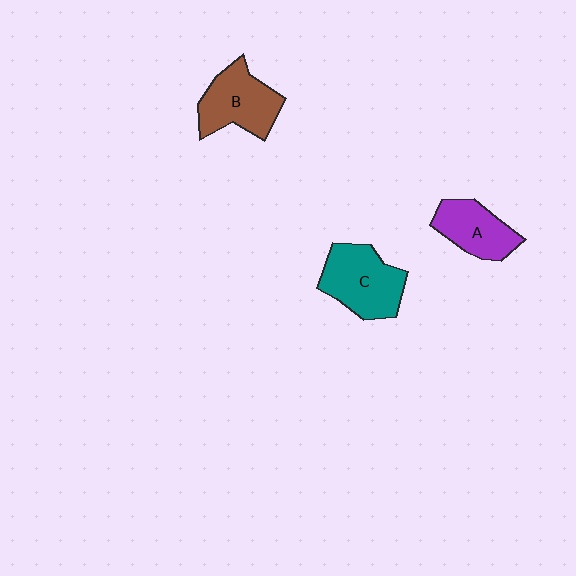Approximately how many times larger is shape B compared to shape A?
Approximately 1.2 times.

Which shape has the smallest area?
Shape A (purple).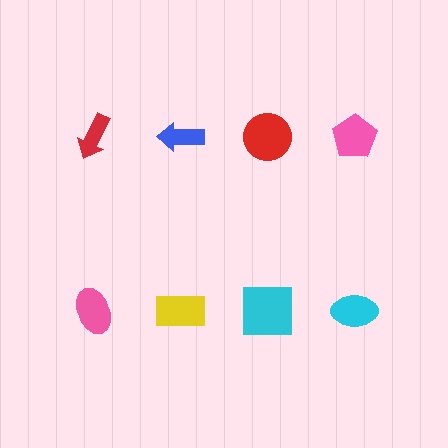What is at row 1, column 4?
A pink pentagon.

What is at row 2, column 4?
A cyan ellipse.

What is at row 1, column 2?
A blue arrow.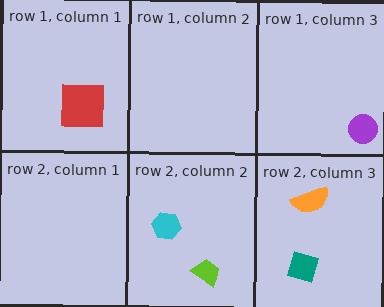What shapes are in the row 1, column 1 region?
The pink rectangle, the red square.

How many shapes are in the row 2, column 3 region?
2.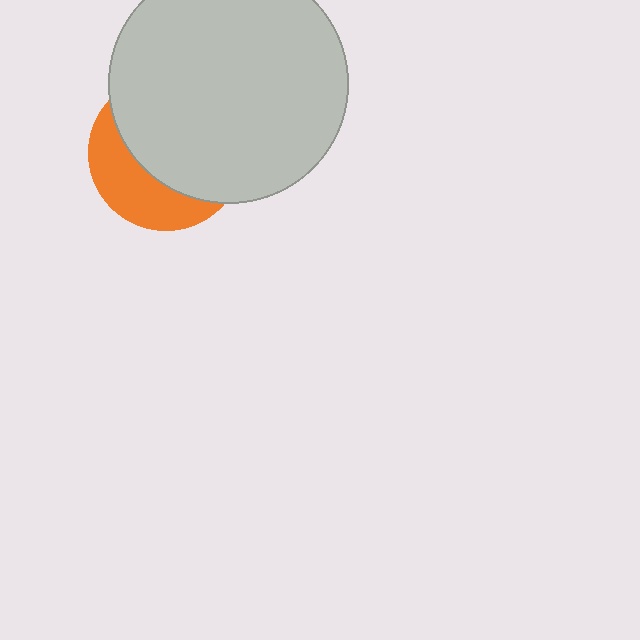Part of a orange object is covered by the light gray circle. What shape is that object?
It is a circle.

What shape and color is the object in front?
The object in front is a light gray circle.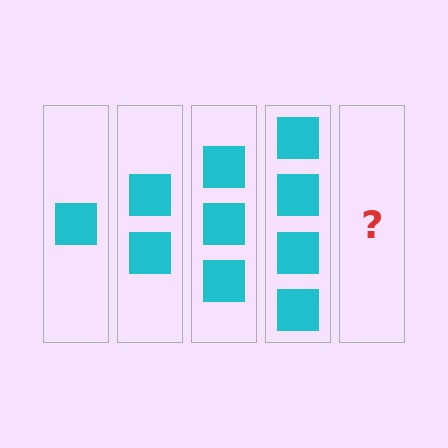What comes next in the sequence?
The next element should be 5 squares.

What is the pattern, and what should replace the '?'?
The pattern is that each step adds one more square. The '?' should be 5 squares.